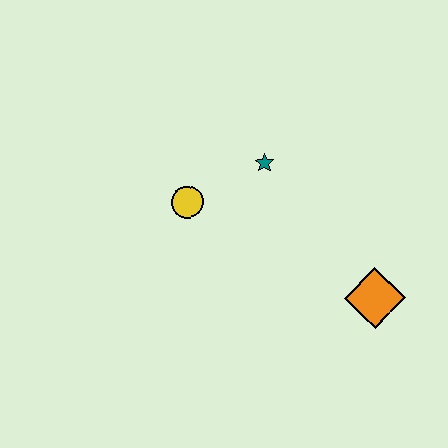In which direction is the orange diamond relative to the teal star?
The orange diamond is below the teal star.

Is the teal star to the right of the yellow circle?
Yes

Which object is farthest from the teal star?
The orange diamond is farthest from the teal star.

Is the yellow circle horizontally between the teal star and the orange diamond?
No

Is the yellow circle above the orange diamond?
Yes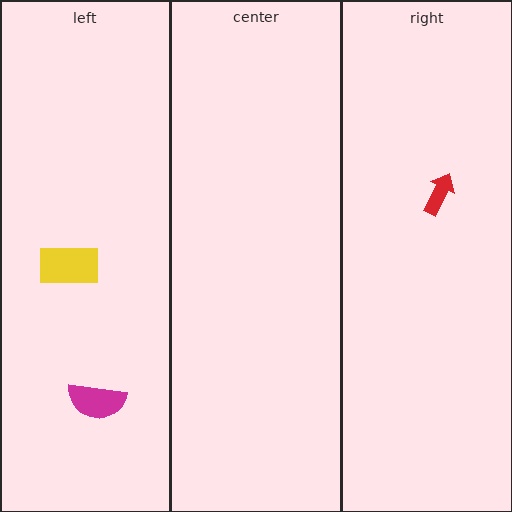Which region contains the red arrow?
The right region.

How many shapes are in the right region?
1.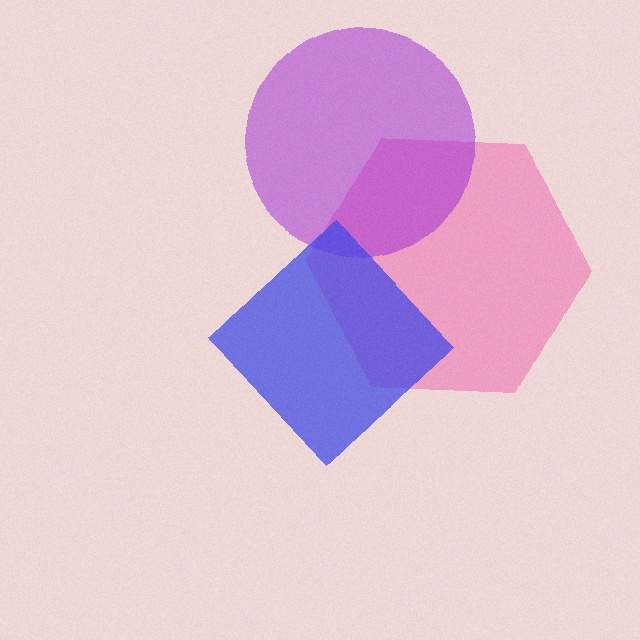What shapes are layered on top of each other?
The layered shapes are: a pink hexagon, a purple circle, a blue diamond.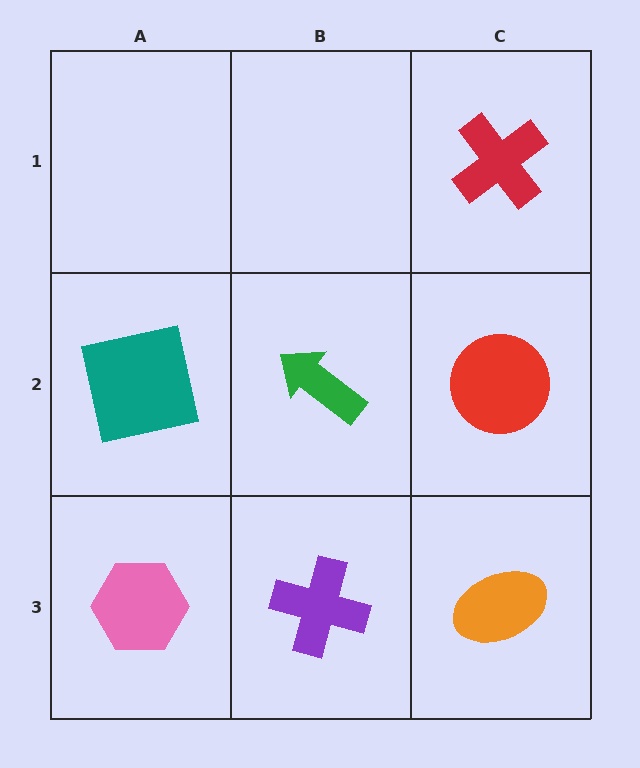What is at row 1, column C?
A red cross.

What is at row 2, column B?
A green arrow.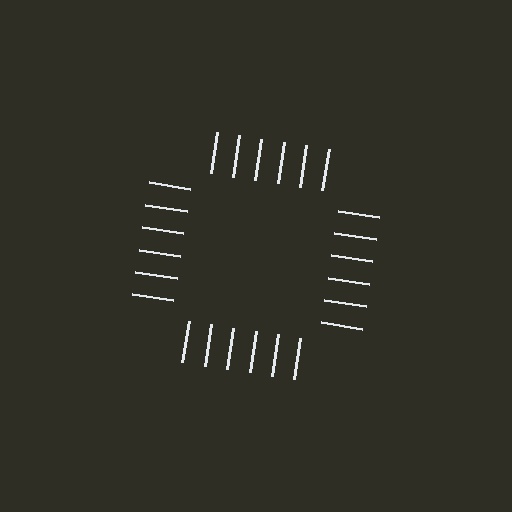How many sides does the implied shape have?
4 sides — the line-ends trace a square.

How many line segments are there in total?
24 — 6 along each of the 4 edges.